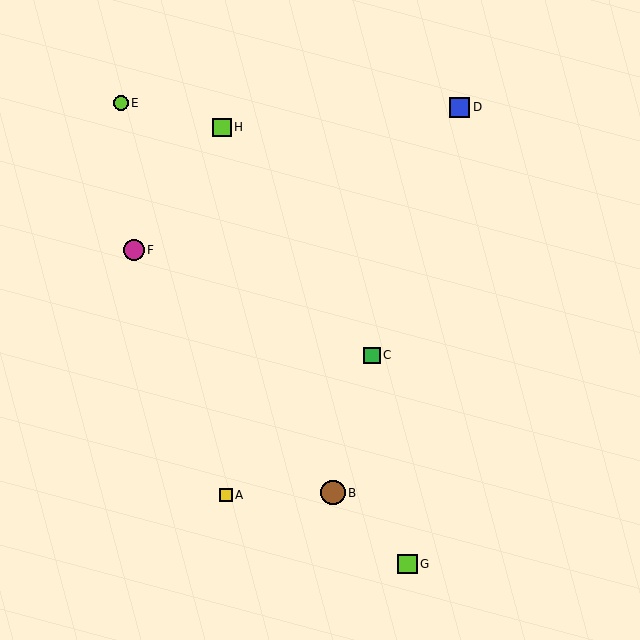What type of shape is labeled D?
Shape D is a blue square.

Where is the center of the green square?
The center of the green square is at (372, 355).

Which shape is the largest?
The brown circle (labeled B) is the largest.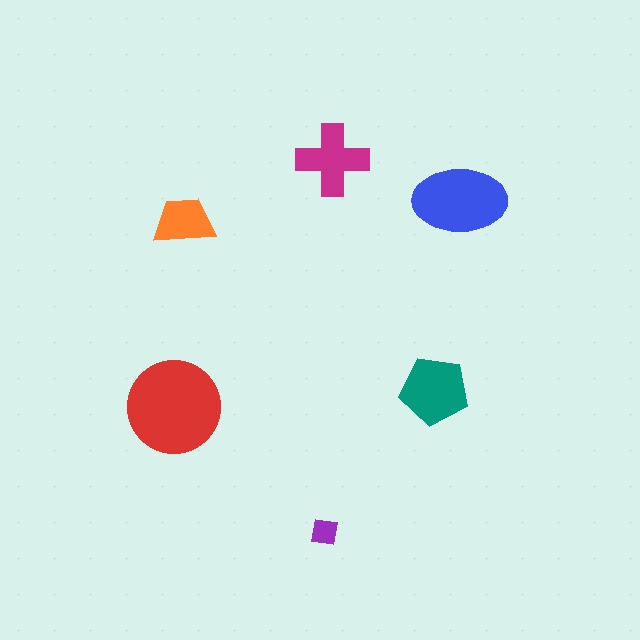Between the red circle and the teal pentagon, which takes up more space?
The red circle.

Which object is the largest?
The red circle.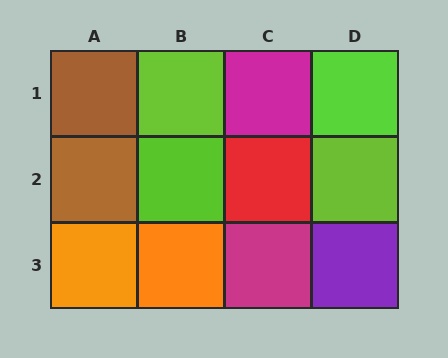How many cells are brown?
2 cells are brown.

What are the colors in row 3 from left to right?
Orange, orange, magenta, purple.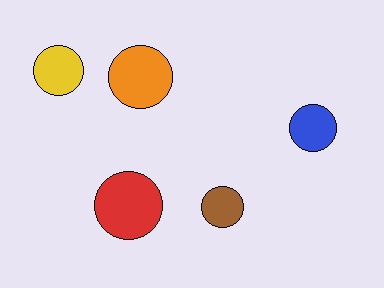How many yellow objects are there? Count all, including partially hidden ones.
There is 1 yellow object.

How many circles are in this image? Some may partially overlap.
There are 5 circles.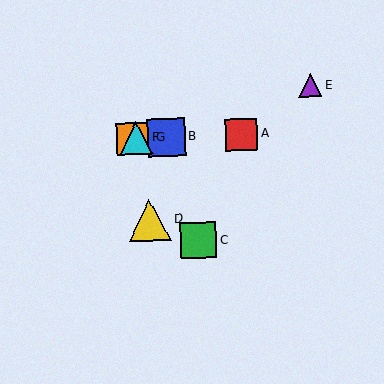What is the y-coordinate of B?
Object B is at y≈137.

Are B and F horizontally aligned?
Yes, both are at y≈137.